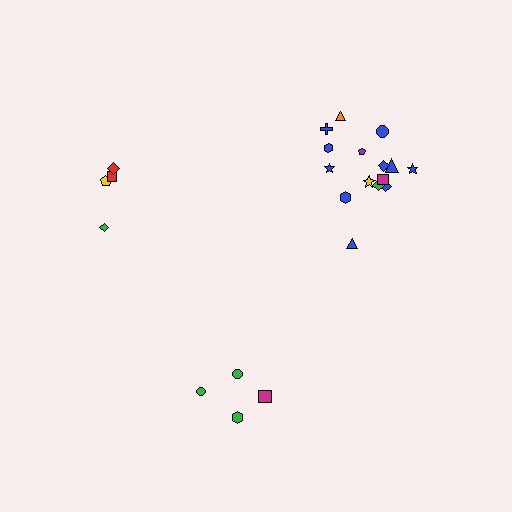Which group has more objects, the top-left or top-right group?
The top-right group.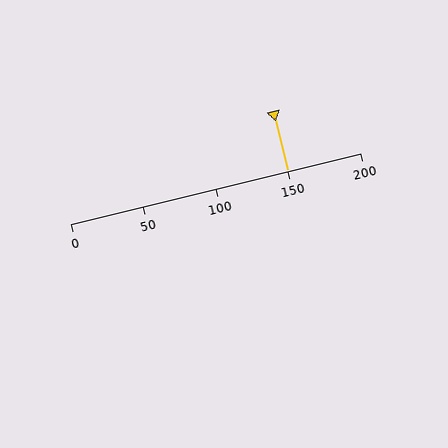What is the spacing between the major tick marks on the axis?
The major ticks are spaced 50 apart.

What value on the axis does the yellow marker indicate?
The marker indicates approximately 150.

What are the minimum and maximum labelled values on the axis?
The axis runs from 0 to 200.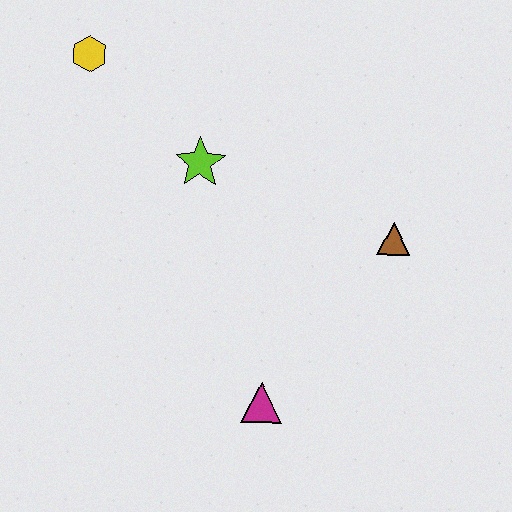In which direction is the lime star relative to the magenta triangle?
The lime star is above the magenta triangle.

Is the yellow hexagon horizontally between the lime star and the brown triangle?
No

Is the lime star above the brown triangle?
Yes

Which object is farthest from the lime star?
The magenta triangle is farthest from the lime star.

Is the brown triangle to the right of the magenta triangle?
Yes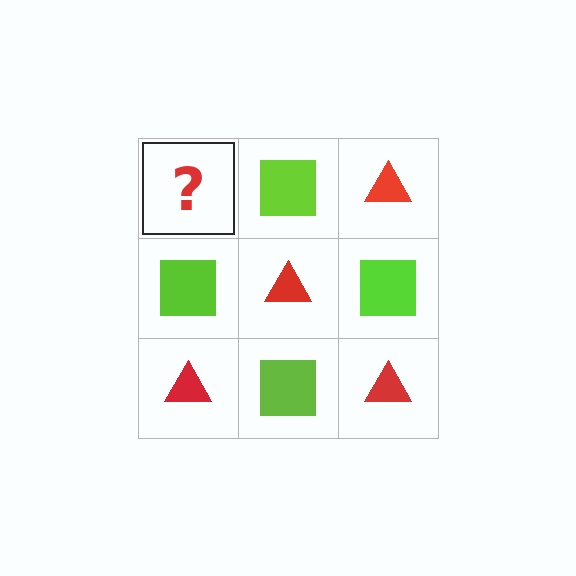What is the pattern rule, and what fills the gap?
The rule is that it alternates red triangle and lime square in a checkerboard pattern. The gap should be filled with a red triangle.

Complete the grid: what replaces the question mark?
The question mark should be replaced with a red triangle.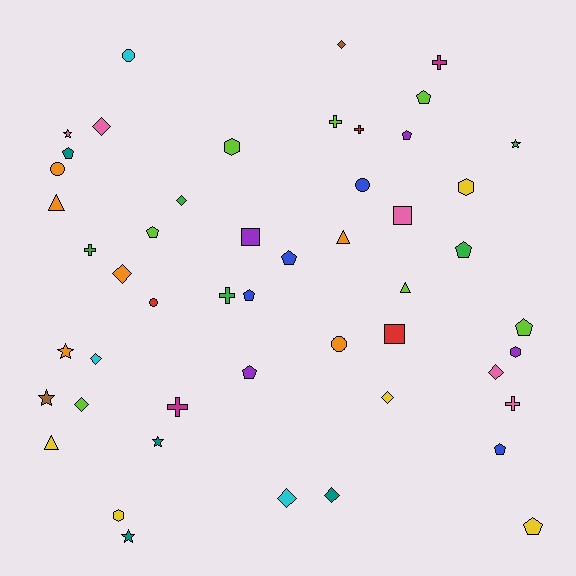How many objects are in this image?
There are 50 objects.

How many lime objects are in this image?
There are 7 lime objects.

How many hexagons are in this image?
There are 4 hexagons.